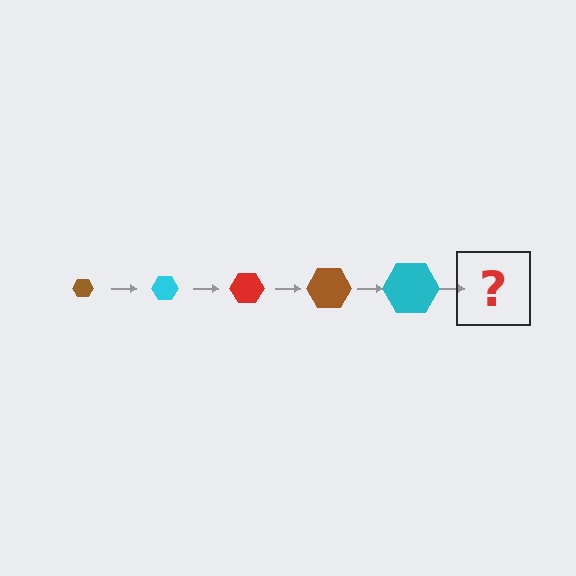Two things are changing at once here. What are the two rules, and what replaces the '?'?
The two rules are that the hexagon grows larger each step and the color cycles through brown, cyan, and red. The '?' should be a red hexagon, larger than the previous one.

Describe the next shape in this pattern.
It should be a red hexagon, larger than the previous one.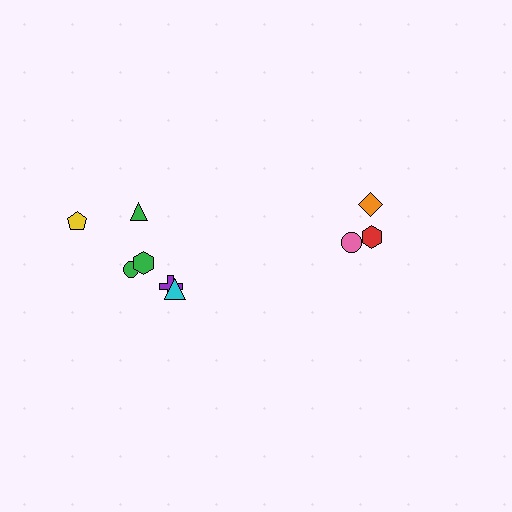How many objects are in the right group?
There are 3 objects.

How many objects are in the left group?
There are 6 objects.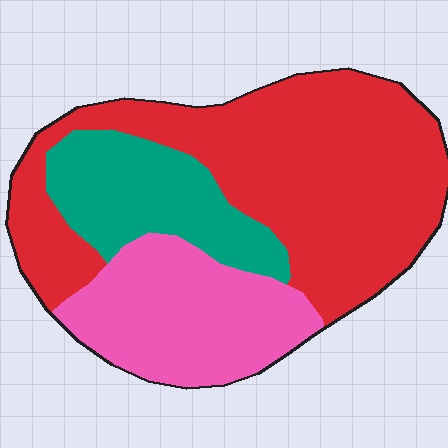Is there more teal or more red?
Red.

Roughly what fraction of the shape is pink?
Pink covers about 25% of the shape.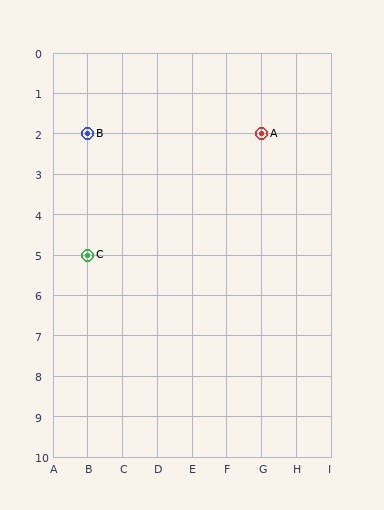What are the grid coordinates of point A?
Point A is at grid coordinates (G, 2).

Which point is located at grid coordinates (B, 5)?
Point C is at (B, 5).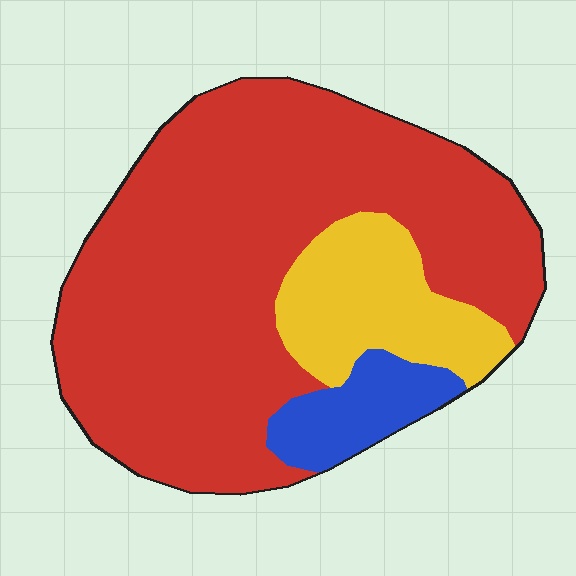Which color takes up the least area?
Blue, at roughly 10%.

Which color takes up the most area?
Red, at roughly 75%.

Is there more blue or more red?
Red.